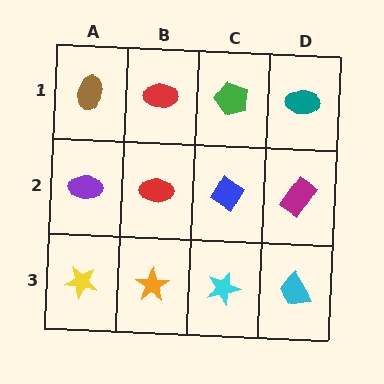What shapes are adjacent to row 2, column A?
A brown ellipse (row 1, column A), a yellow star (row 3, column A), a red ellipse (row 2, column B).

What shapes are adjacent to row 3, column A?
A purple ellipse (row 2, column A), an orange star (row 3, column B).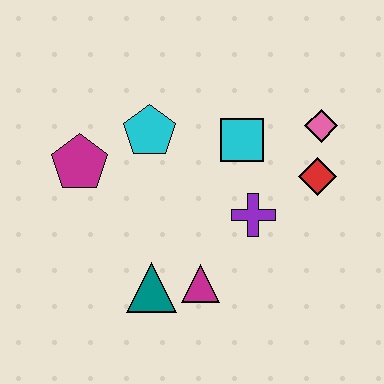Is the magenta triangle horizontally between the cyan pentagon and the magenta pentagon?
No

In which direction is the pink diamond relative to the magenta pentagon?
The pink diamond is to the right of the magenta pentagon.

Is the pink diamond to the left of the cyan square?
No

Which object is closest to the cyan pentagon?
The magenta pentagon is closest to the cyan pentagon.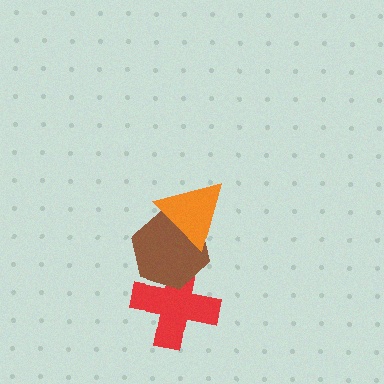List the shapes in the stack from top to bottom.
From top to bottom: the orange triangle, the brown hexagon, the red cross.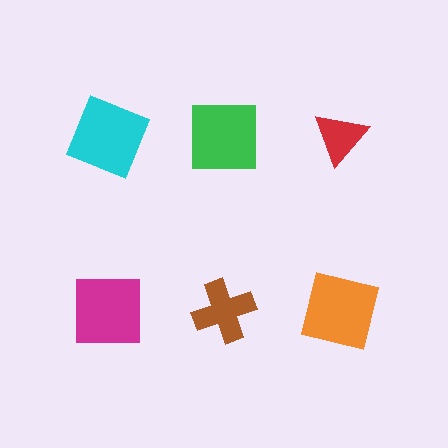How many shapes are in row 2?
3 shapes.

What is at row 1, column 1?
A cyan square.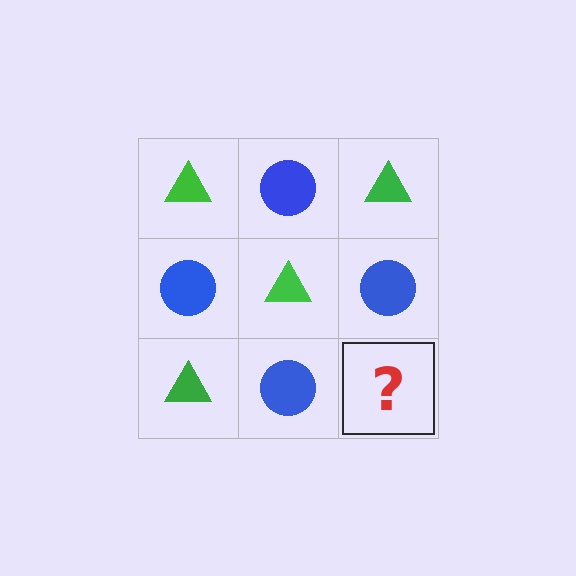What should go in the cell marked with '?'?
The missing cell should contain a green triangle.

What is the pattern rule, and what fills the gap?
The rule is that it alternates green triangle and blue circle in a checkerboard pattern. The gap should be filled with a green triangle.